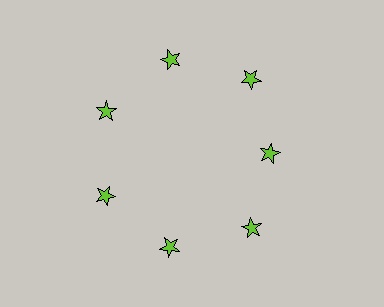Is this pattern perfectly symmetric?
No. The 7 lime stars are arranged in a ring, but one element near the 3 o'clock position is pulled inward toward the center, breaking the 7-fold rotational symmetry.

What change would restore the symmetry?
The symmetry would be restored by moving it outward, back onto the ring so that all 7 stars sit at equal angles and equal distance from the center.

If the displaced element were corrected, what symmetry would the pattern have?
It would have 7-fold rotational symmetry — the pattern would map onto itself every 51 degrees.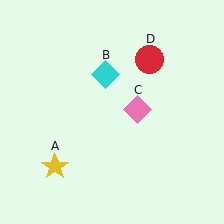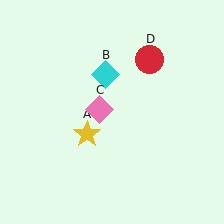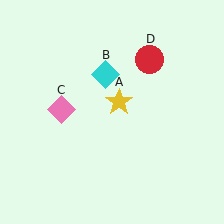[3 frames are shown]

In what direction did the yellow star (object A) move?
The yellow star (object A) moved up and to the right.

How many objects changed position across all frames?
2 objects changed position: yellow star (object A), pink diamond (object C).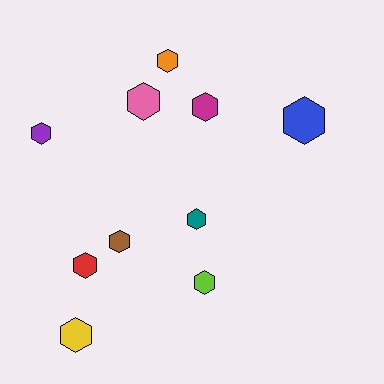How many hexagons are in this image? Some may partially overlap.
There are 10 hexagons.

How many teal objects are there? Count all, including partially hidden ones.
There is 1 teal object.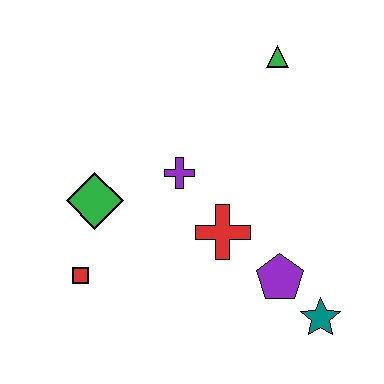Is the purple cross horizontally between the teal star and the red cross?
No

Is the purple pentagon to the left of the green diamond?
No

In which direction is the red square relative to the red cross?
The red square is to the left of the red cross.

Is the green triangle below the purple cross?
No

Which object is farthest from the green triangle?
The red square is farthest from the green triangle.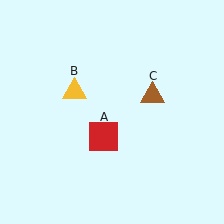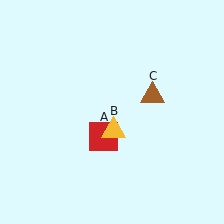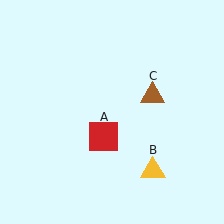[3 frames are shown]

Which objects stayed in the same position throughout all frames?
Red square (object A) and brown triangle (object C) remained stationary.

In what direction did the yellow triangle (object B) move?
The yellow triangle (object B) moved down and to the right.